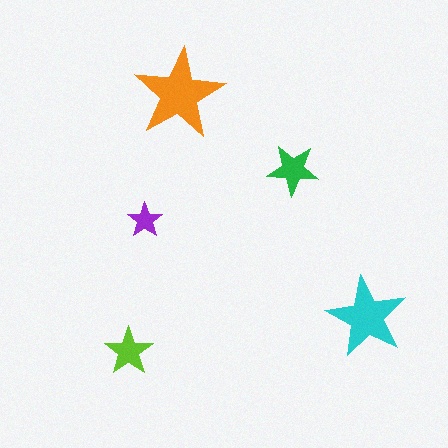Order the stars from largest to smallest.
the orange one, the cyan one, the green one, the lime one, the purple one.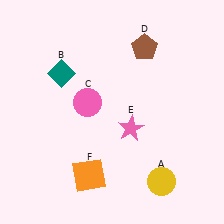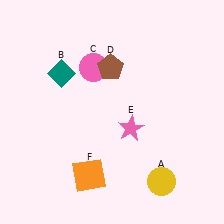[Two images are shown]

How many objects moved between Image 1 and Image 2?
2 objects moved between the two images.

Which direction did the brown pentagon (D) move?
The brown pentagon (D) moved left.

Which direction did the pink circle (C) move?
The pink circle (C) moved up.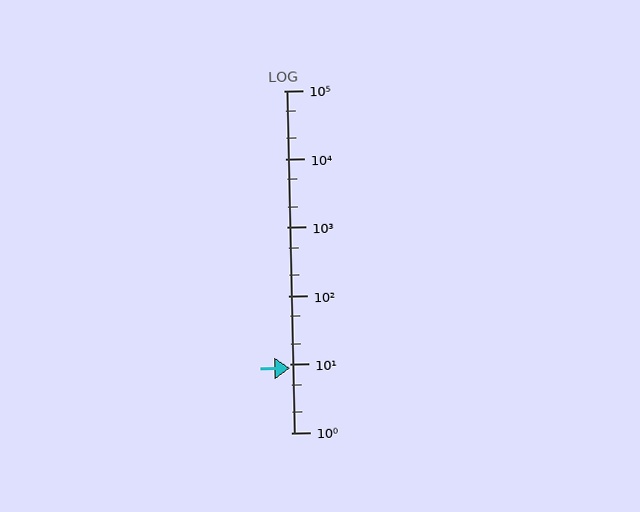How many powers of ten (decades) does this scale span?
The scale spans 5 decades, from 1 to 100000.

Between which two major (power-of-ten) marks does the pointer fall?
The pointer is between 1 and 10.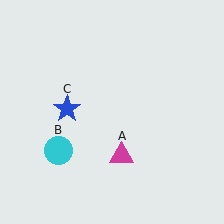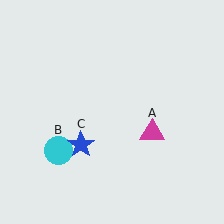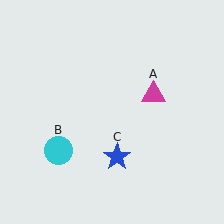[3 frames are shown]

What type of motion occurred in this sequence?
The magenta triangle (object A), blue star (object C) rotated counterclockwise around the center of the scene.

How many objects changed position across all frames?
2 objects changed position: magenta triangle (object A), blue star (object C).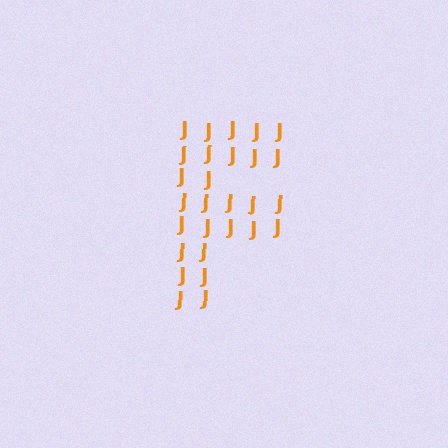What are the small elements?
The small elements are letter J's.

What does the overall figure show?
The overall figure shows the letter F.